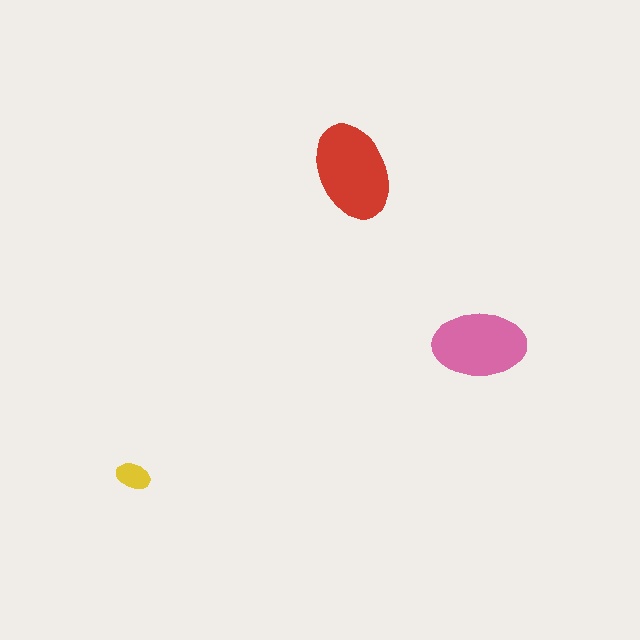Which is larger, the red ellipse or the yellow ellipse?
The red one.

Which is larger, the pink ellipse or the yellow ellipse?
The pink one.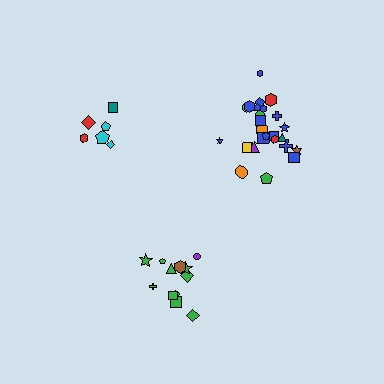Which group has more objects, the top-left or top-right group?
The top-right group.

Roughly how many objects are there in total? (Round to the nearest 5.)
Roughly 45 objects in total.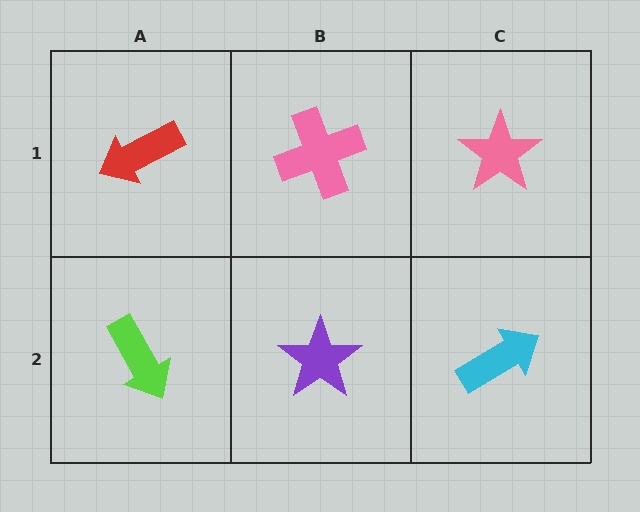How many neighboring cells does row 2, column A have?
2.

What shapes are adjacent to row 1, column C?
A cyan arrow (row 2, column C), a pink cross (row 1, column B).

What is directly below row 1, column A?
A lime arrow.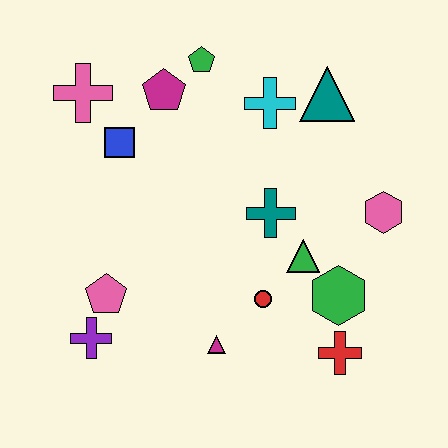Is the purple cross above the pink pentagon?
No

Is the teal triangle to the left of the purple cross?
No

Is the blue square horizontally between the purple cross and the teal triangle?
Yes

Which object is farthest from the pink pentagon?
The teal triangle is farthest from the pink pentagon.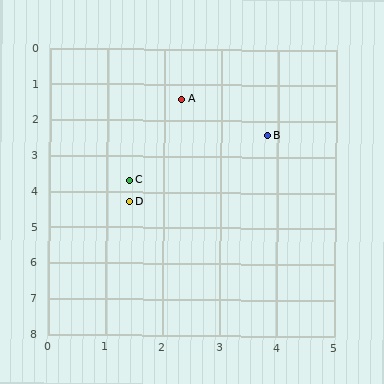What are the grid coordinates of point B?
Point B is at approximately (3.8, 2.4).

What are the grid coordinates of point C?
Point C is at approximately (1.4, 3.7).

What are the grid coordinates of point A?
Point A is at approximately (2.3, 1.4).